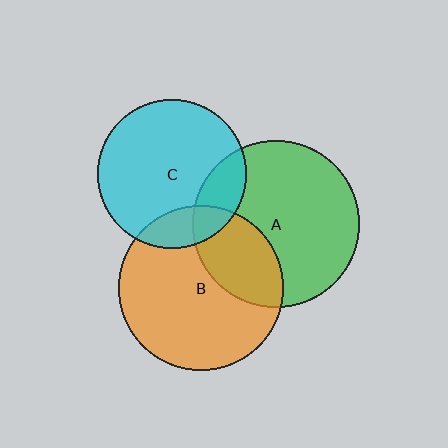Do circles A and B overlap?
Yes.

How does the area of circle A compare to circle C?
Approximately 1.3 times.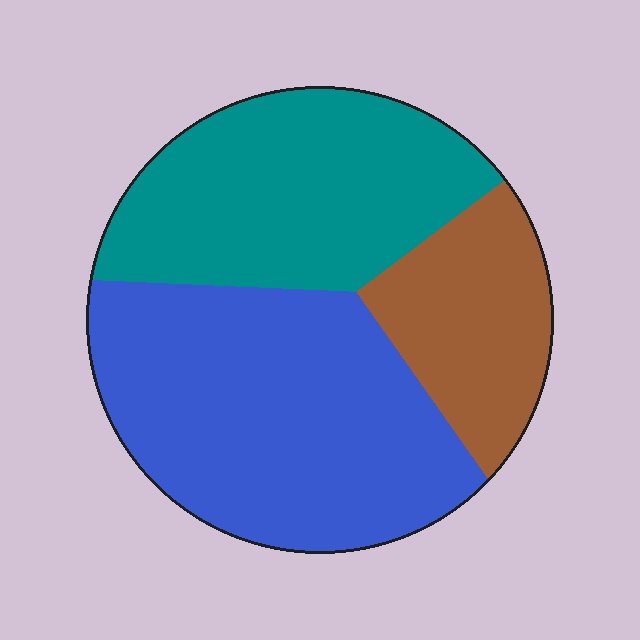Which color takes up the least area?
Brown, at roughly 20%.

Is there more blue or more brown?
Blue.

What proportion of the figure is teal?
Teal takes up between a quarter and a half of the figure.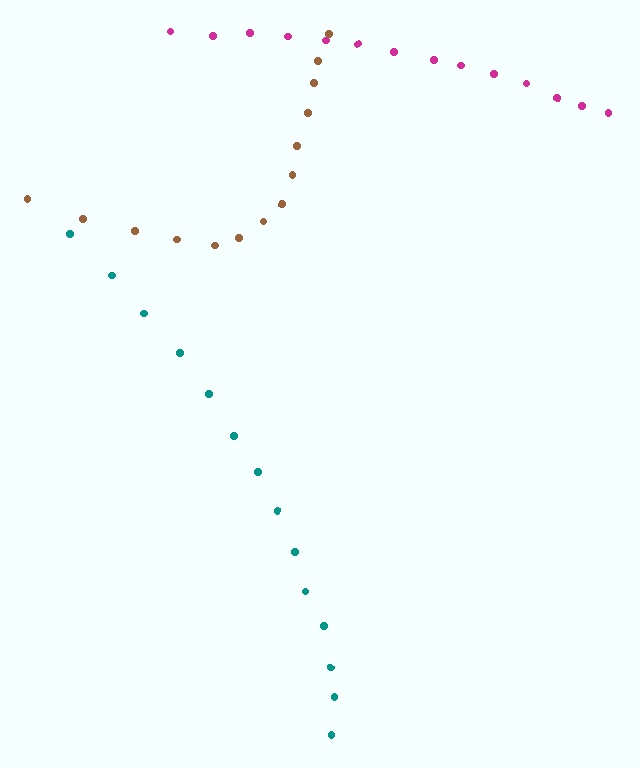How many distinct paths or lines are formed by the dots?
There are 3 distinct paths.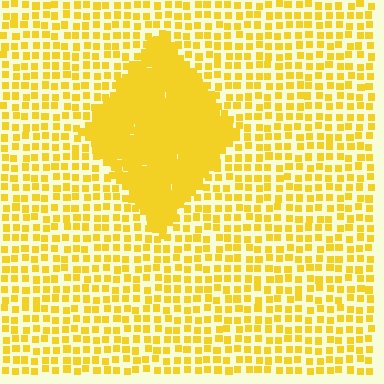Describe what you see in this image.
The image contains small yellow elements arranged at two different densities. A diamond-shaped region is visible where the elements are more densely packed than the surrounding area.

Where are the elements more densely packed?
The elements are more densely packed inside the diamond boundary.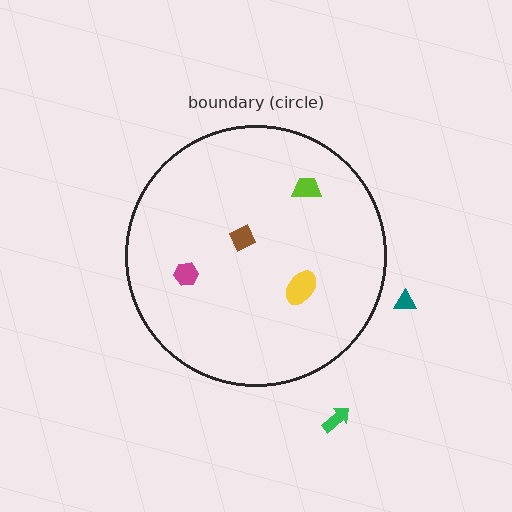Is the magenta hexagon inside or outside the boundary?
Inside.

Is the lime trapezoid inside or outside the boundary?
Inside.